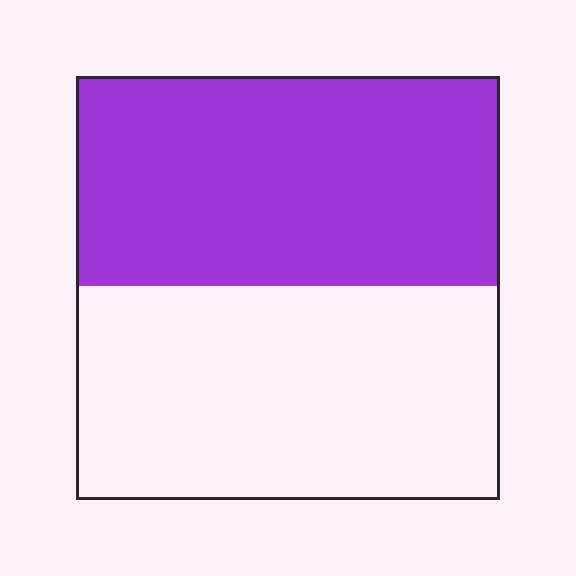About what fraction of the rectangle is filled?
About one half (1/2).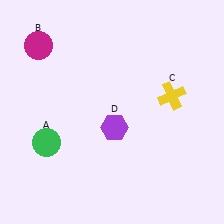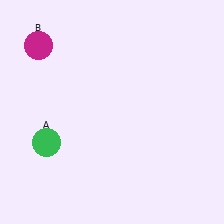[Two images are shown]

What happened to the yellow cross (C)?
The yellow cross (C) was removed in Image 2. It was in the top-right area of Image 1.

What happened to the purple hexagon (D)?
The purple hexagon (D) was removed in Image 2. It was in the bottom-right area of Image 1.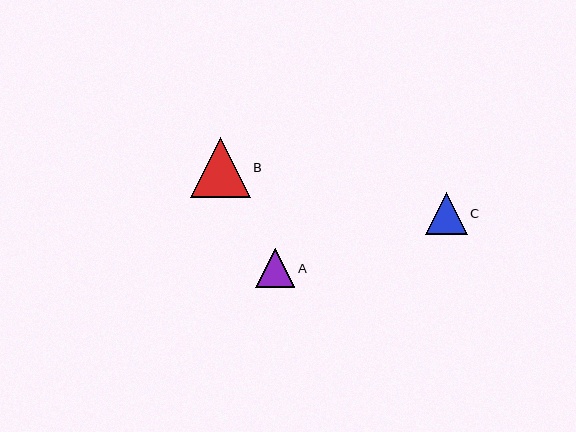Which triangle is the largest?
Triangle B is the largest with a size of approximately 59 pixels.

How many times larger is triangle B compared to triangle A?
Triangle B is approximately 1.5 times the size of triangle A.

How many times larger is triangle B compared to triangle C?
Triangle B is approximately 1.4 times the size of triangle C.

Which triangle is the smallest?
Triangle A is the smallest with a size of approximately 39 pixels.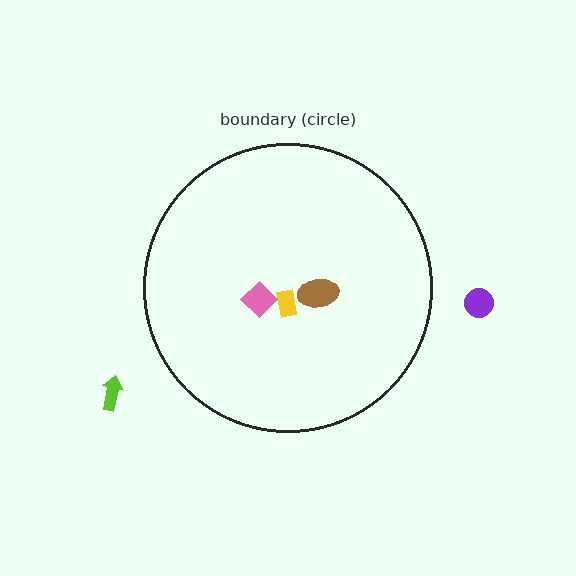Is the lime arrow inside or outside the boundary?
Outside.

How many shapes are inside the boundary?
3 inside, 2 outside.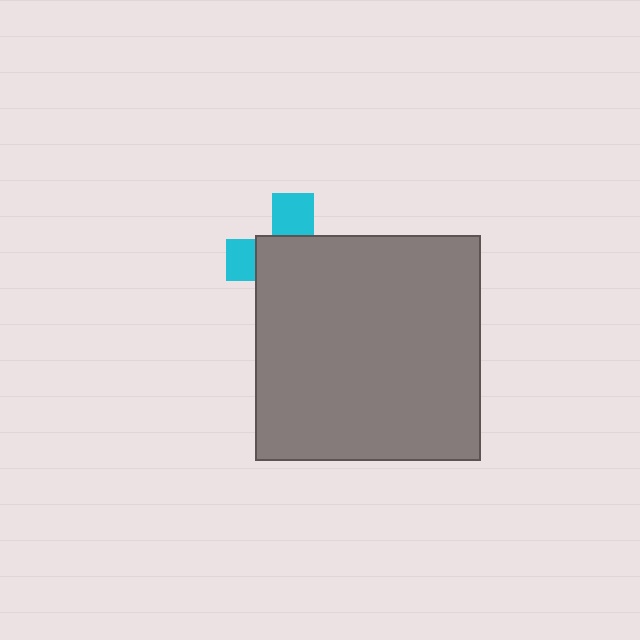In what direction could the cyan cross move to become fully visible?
The cyan cross could move toward the upper-left. That would shift it out from behind the gray square entirely.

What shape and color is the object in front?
The object in front is a gray square.